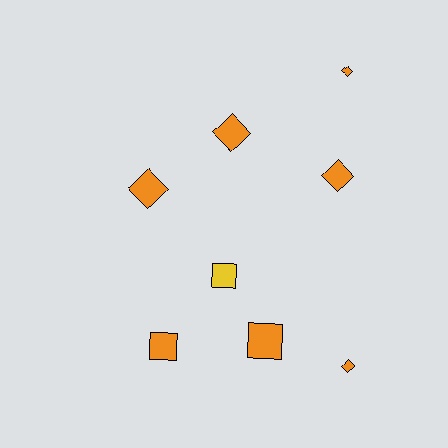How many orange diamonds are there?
There are 5 orange diamonds.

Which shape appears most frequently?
Diamond, with 5 objects.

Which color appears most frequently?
Orange, with 7 objects.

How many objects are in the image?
There are 8 objects.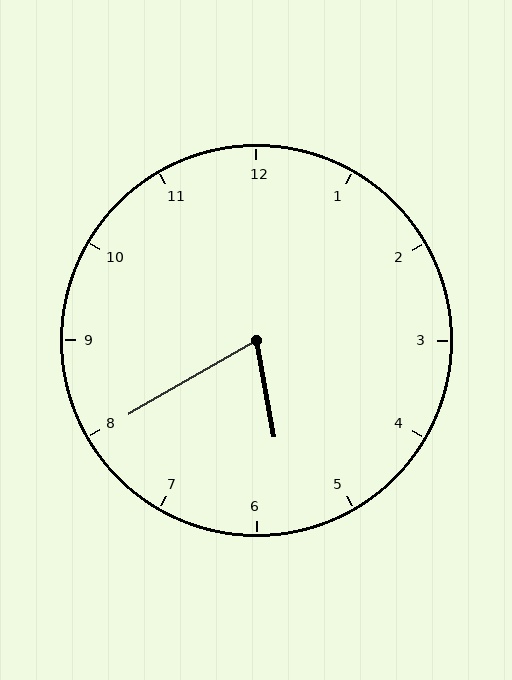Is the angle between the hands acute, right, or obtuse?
It is acute.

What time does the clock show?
5:40.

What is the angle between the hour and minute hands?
Approximately 70 degrees.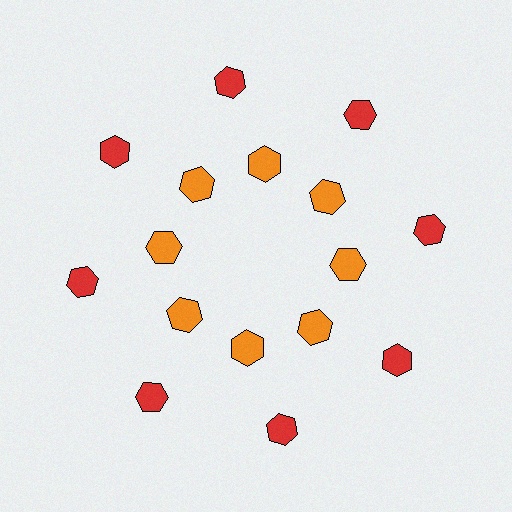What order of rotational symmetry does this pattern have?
This pattern has 8-fold rotational symmetry.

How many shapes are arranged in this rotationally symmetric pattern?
There are 16 shapes, arranged in 8 groups of 2.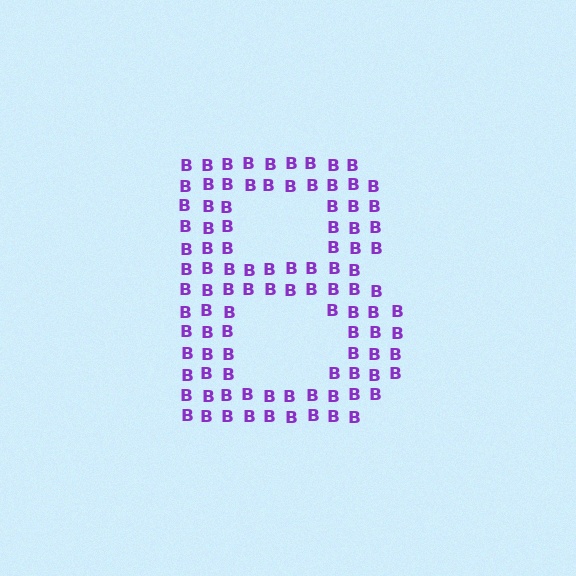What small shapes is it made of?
It is made of small letter B's.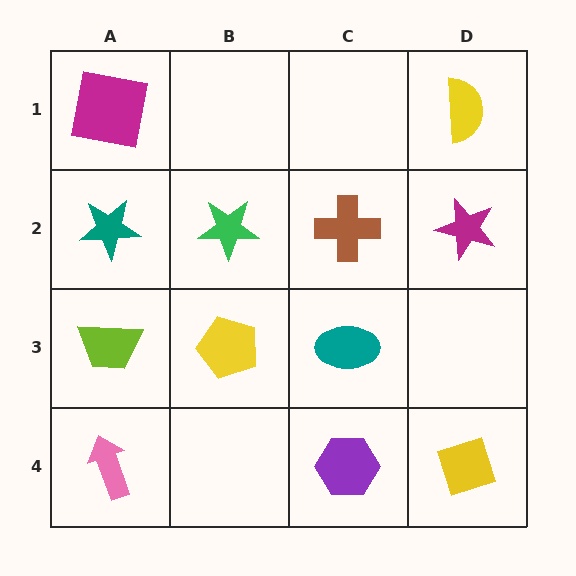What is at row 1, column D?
A yellow semicircle.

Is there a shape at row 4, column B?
No, that cell is empty.